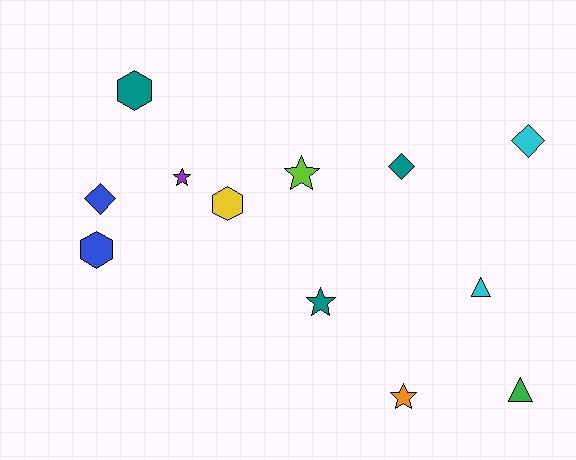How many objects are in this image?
There are 12 objects.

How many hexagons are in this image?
There are 3 hexagons.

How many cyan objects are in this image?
There are 2 cyan objects.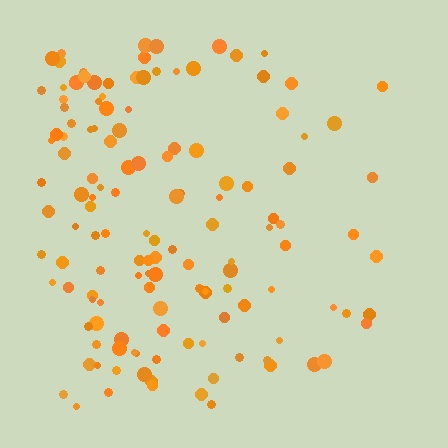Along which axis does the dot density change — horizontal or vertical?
Horizontal.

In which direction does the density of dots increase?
From right to left, with the left side densest.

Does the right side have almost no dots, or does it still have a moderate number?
Still a moderate number, just noticeably fewer than the left.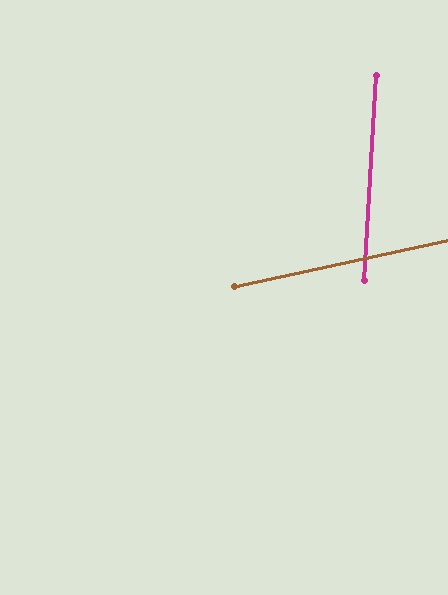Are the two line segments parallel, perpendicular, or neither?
Neither parallel nor perpendicular — they differ by about 74°.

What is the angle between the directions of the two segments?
Approximately 74 degrees.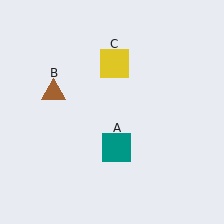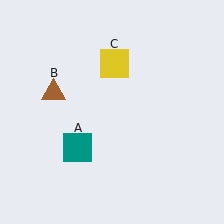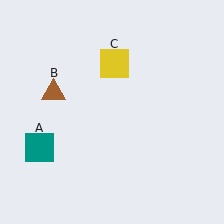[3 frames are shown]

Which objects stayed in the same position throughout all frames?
Brown triangle (object B) and yellow square (object C) remained stationary.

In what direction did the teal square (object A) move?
The teal square (object A) moved left.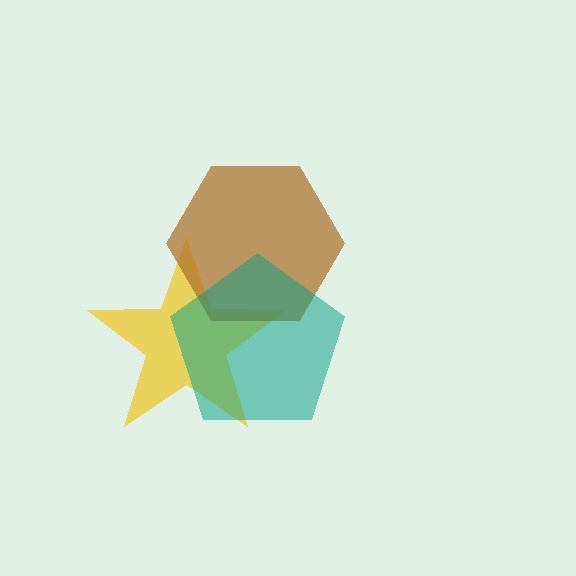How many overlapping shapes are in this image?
There are 3 overlapping shapes in the image.